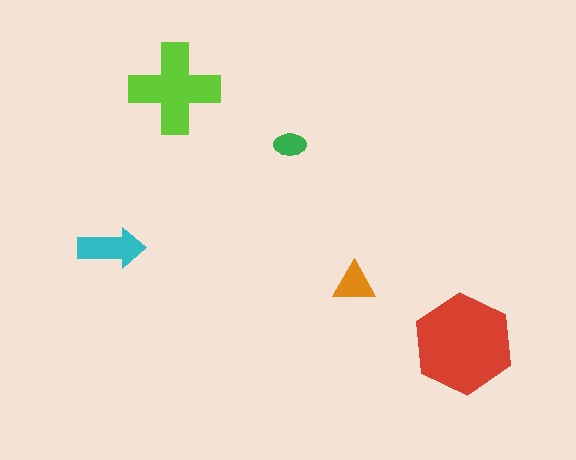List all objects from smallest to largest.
The green ellipse, the orange triangle, the cyan arrow, the lime cross, the red hexagon.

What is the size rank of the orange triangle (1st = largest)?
4th.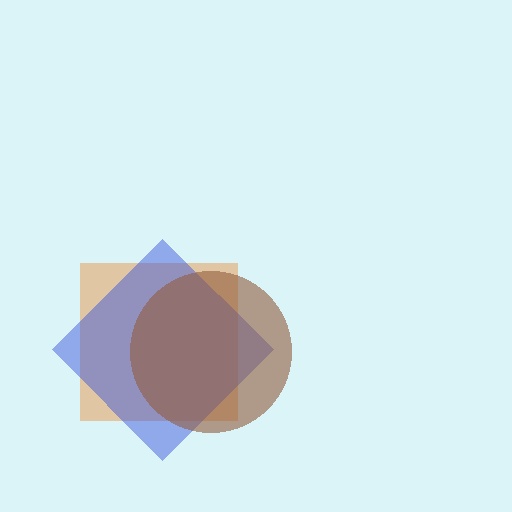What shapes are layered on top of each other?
The layered shapes are: an orange square, a blue diamond, a brown circle.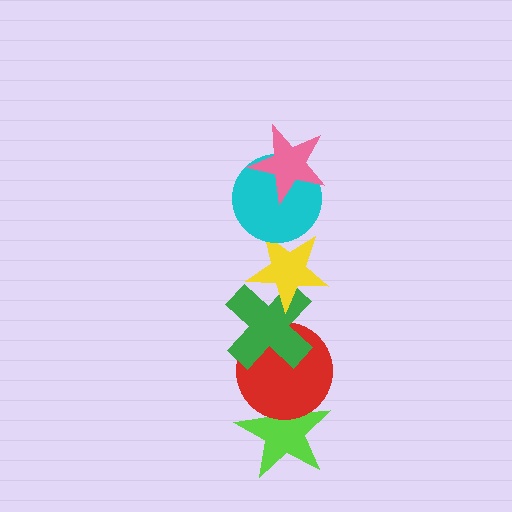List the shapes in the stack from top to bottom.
From top to bottom: the pink star, the cyan circle, the yellow star, the green cross, the red circle, the lime star.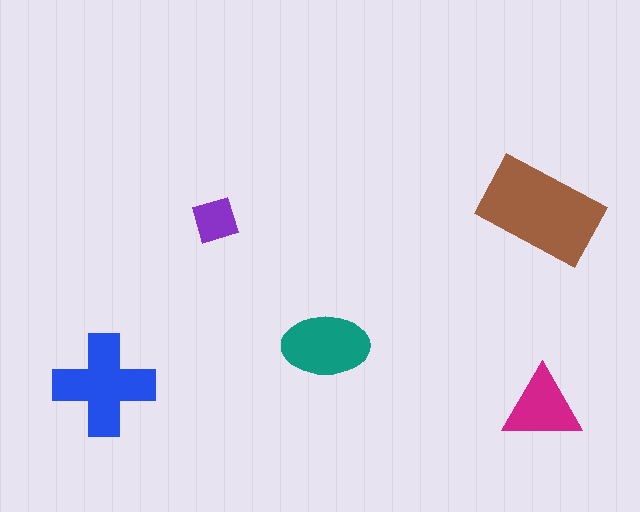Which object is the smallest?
The purple diamond.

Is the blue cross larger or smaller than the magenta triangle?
Larger.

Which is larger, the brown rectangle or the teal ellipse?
The brown rectangle.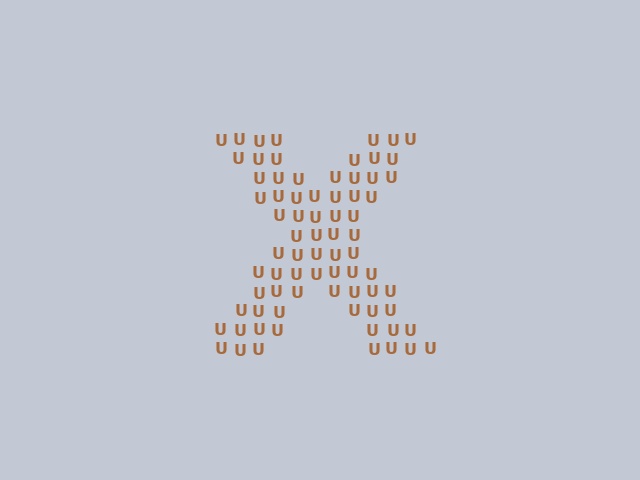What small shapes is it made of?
It is made of small letter U's.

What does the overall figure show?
The overall figure shows the letter X.